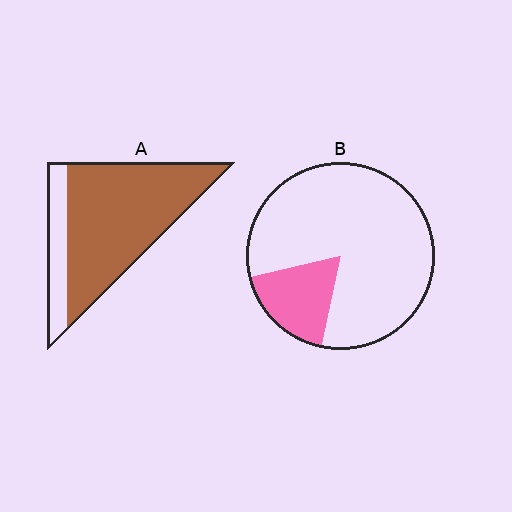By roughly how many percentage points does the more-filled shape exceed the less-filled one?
By roughly 60 percentage points (A over B).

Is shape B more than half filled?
No.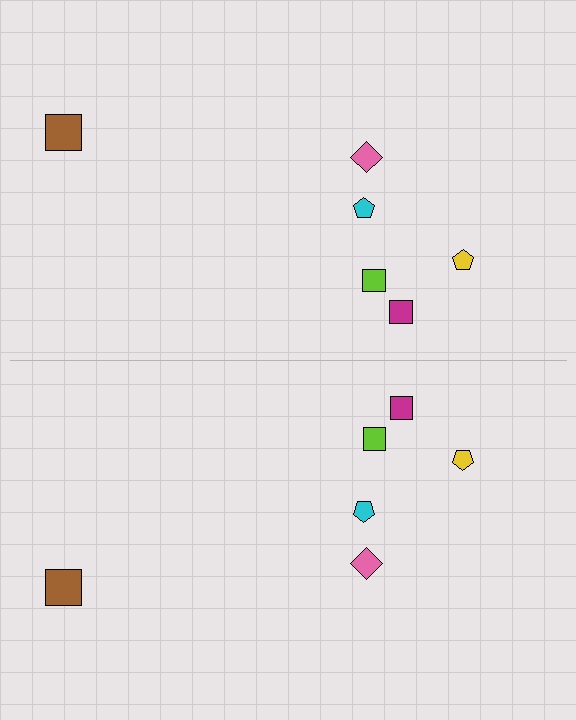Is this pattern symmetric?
Yes, this pattern has bilateral (reflection) symmetry.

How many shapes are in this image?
There are 12 shapes in this image.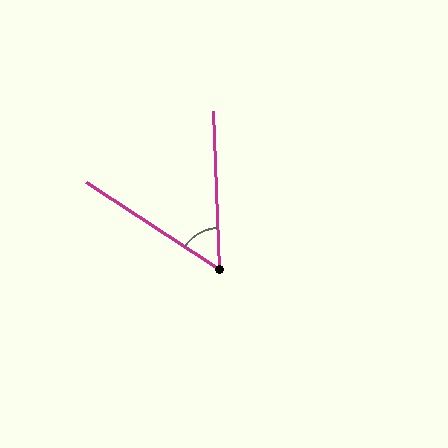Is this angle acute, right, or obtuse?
It is acute.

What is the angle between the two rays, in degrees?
Approximately 55 degrees.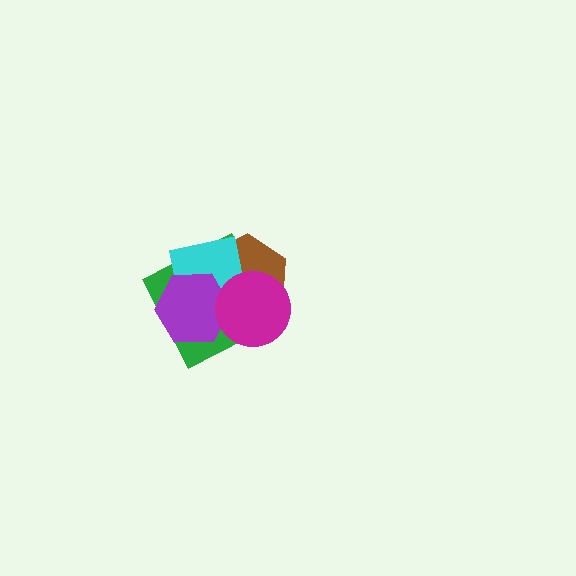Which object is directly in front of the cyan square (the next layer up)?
The purple hexagon is directly in front of the cyan square.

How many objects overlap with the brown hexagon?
4 objects overlap with the brown hexagon.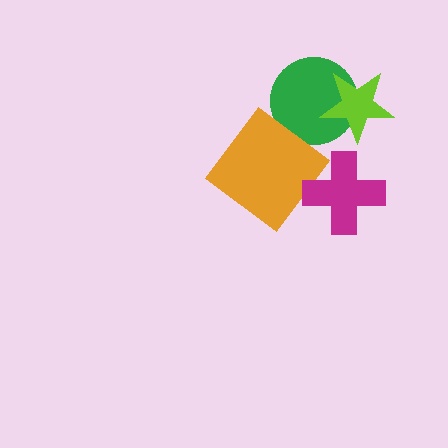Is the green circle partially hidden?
Yes, it is partially covered by another shape.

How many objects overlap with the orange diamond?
0 objects overlap with the orange diamond.